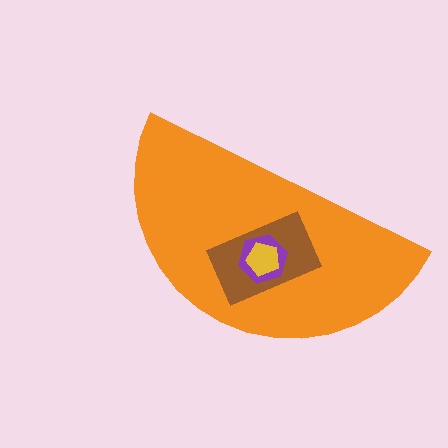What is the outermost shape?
The orange semicircle.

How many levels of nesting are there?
4.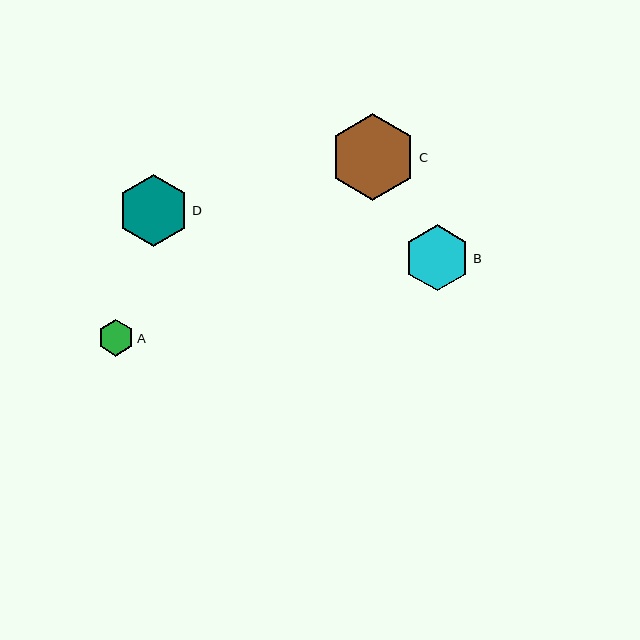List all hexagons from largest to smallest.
From largest to smallest: C, D, B, A.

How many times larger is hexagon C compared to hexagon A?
Hexagon C is approximately 2.4 times the size of hexagon A.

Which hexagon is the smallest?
Hexagon A is the smallest with a size of approximately 37 pixels.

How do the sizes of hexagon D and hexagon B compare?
Hexagon D and hexagon B are approximately the same size.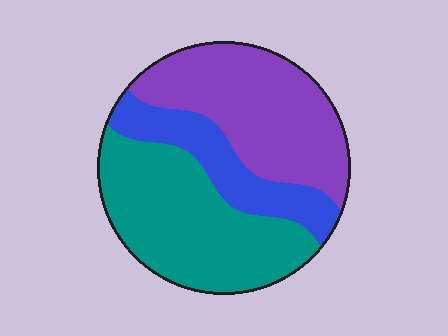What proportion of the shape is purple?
Purple covers 39% of the shape.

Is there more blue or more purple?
Purple.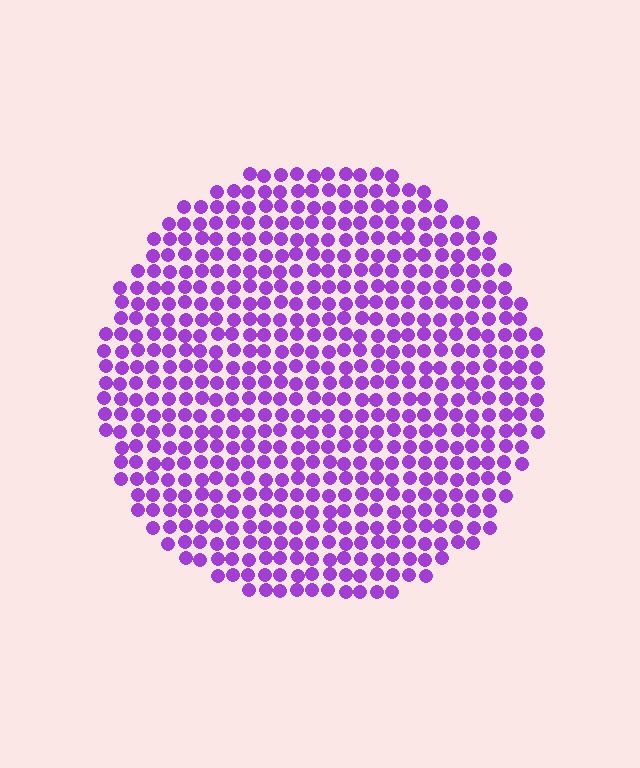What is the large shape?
The large shape is a circle.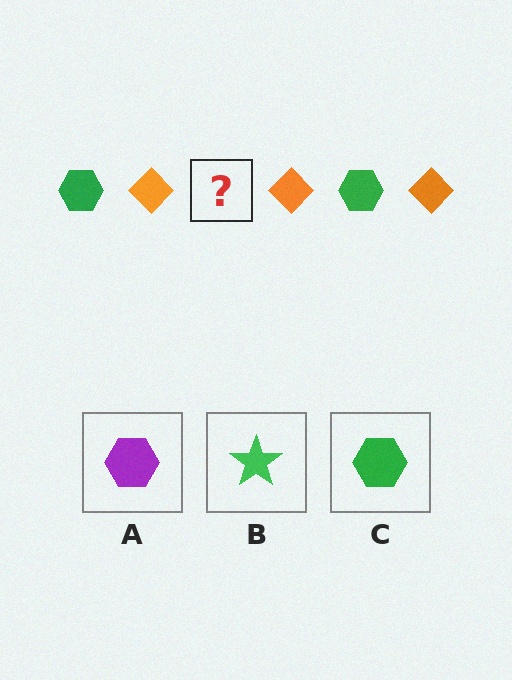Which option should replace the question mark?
Option C.